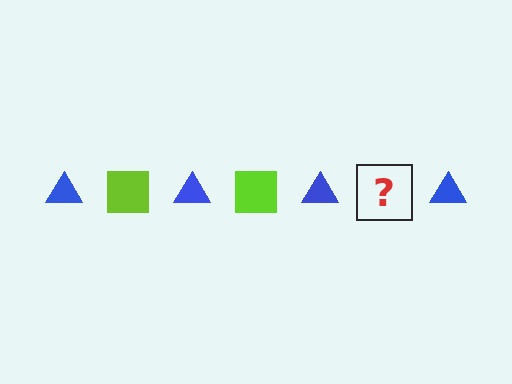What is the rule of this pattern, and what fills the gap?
The rule is that the pattern alternates between blue triangle and lime square. The gap should be filled with a lime square.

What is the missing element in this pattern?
The missing element is a lime square.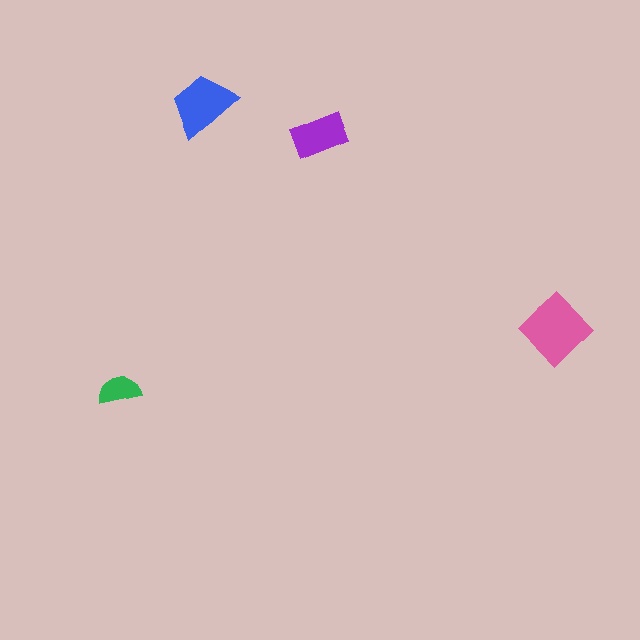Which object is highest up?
The blue trapezoid is topmost.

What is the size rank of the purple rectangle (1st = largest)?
3rd.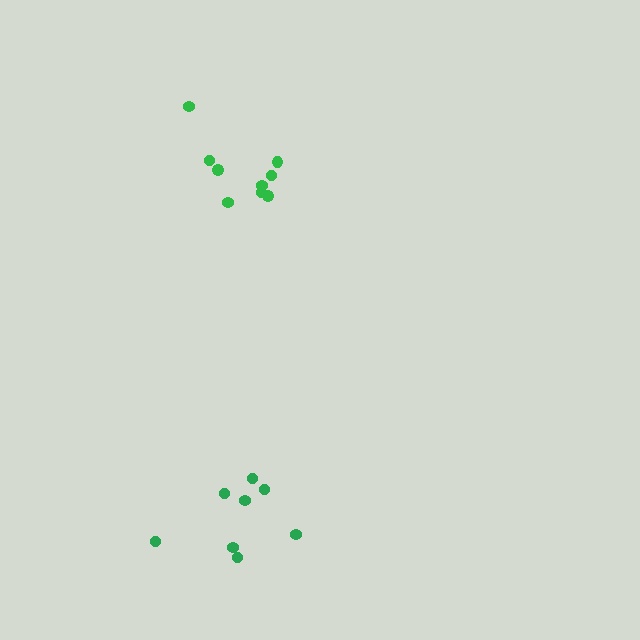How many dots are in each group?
Group 1: 9 dots, Group 2: 8 dots (17 total).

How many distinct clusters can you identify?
There are 2 distinct clusters.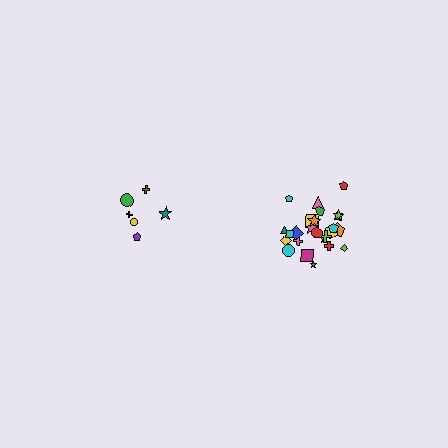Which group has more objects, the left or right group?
The right group.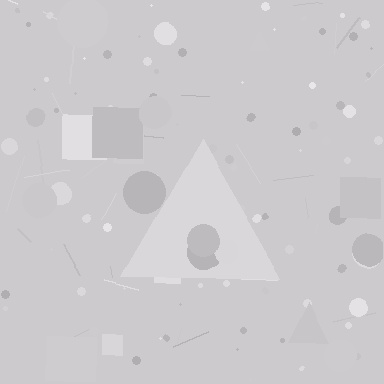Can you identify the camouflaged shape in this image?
The camouflaged shape is a triangle.